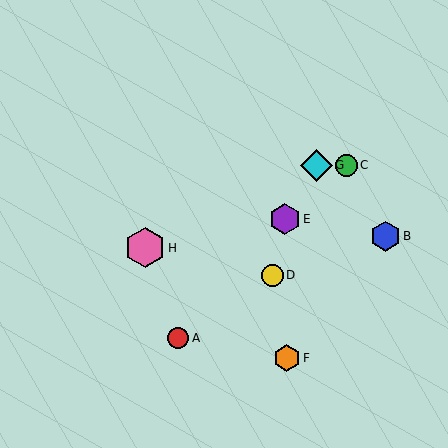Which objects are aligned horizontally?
Objects C, G are aligned horizontally.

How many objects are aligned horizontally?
2 objects (C, G) are aligned horizontally.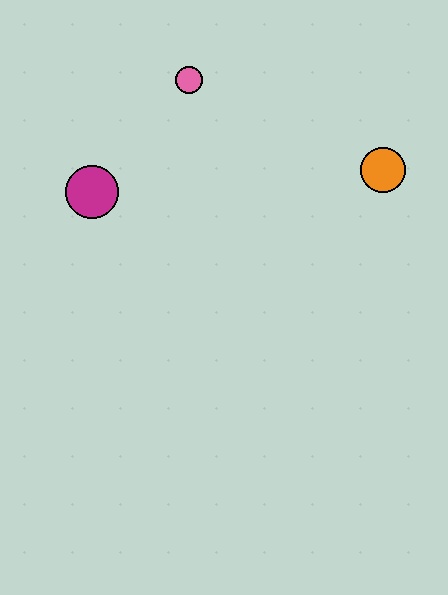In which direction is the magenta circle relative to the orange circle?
The magenta circle is to the left of the orange circle.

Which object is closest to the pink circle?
The magenta circle is closest to the pink circle.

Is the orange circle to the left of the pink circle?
No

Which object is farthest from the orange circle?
The magenta circle is farthest from the orange circle.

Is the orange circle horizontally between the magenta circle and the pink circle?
No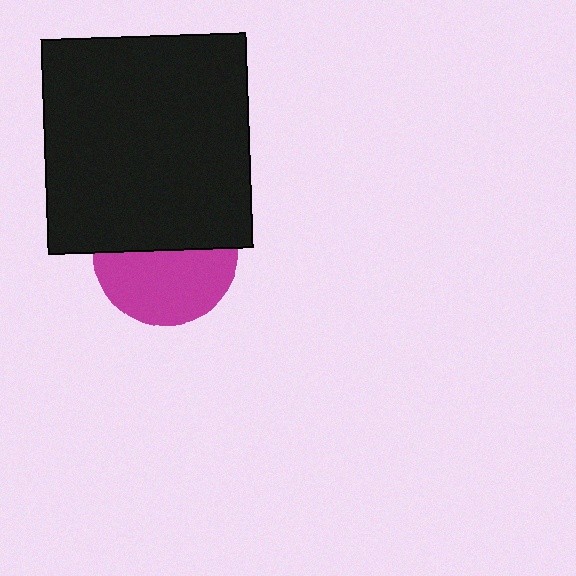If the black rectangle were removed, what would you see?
You would see the complete magenta circle.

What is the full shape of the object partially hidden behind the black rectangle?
The partially hidden object is a magenta circle.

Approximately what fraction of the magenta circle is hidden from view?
Roughly 48% of the magenta circle is hidden behind the black rectangle.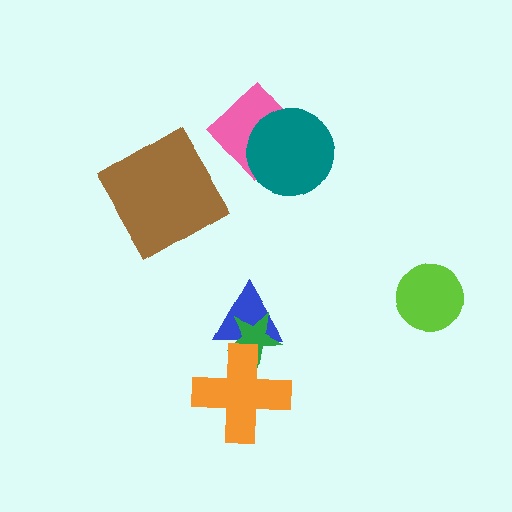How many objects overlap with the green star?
2 objects overlap with the green star.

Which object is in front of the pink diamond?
The teal circle is in front of the pink diamond.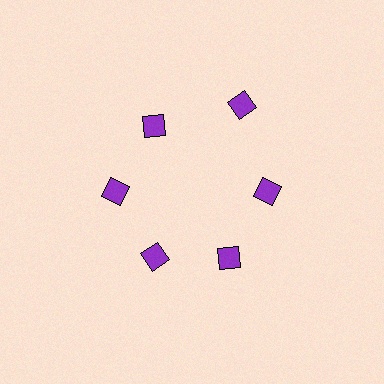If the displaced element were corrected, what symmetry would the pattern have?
It would have 6-fold rotational symmetry — the pattern would map onto itself every 60 degrees.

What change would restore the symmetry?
The symmetry would be restored by moving it inward, back onto the ring so that all 6 diamonds sit at equal angles and equal distance from the center.